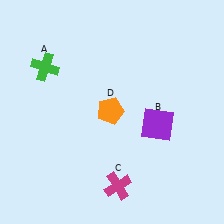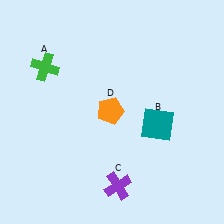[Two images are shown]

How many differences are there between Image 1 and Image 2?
There are 2 differences between the two images.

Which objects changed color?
B changed from purple to teal. C changed from magenta to purple.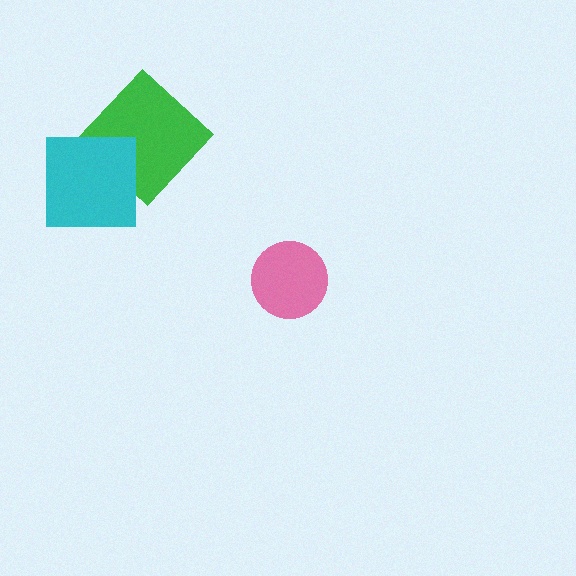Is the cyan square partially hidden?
No, no other shape covers it.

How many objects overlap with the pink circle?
0 objects overlap with the pink circle.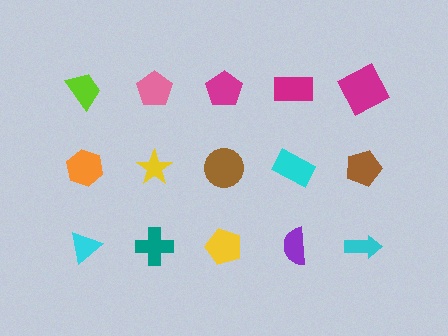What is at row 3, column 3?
A yellow pentagon.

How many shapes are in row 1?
5 shapes.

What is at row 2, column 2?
A yellow star.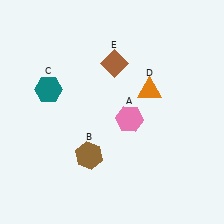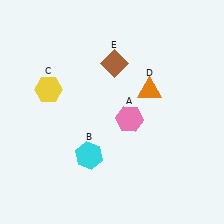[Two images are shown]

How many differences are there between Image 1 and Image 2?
There are 2 differences between the two images.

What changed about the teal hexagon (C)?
In Image 1, C is teal. In Image 2, it changed to yellow.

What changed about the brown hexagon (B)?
In Image 1, B is brown. In Image 2, it changed to cyan.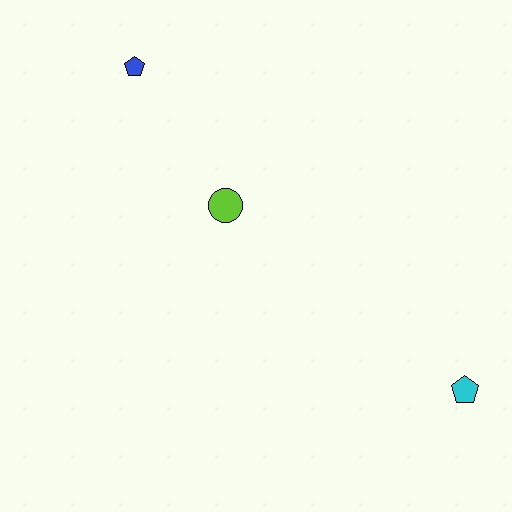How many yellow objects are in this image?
There are no yellow objects.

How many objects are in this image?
There are 3 objects.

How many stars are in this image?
There are no stars.